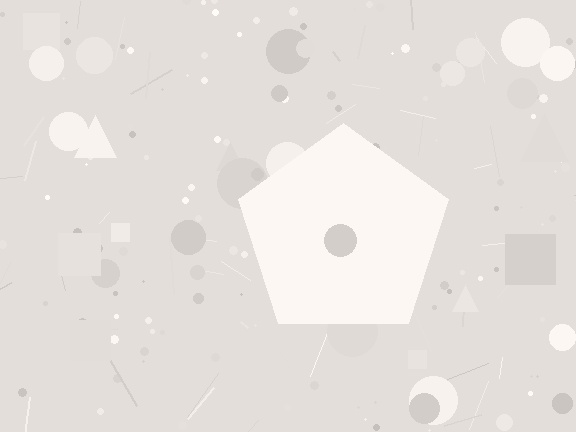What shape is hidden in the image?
A pentagon is hidden in the image.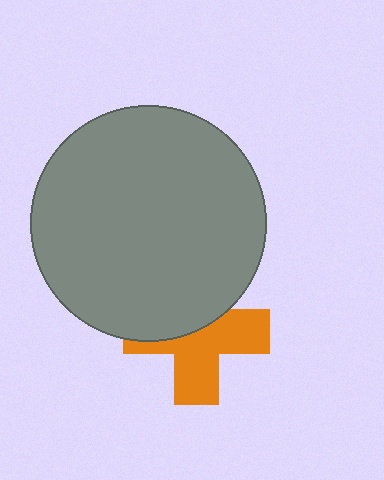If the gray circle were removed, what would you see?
You would see the complete orange cross.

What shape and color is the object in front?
The object in front is a gray circle.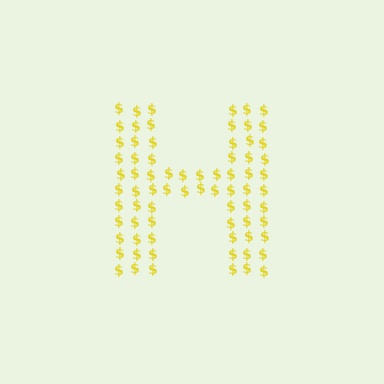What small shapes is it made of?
It is made of small dollar signs.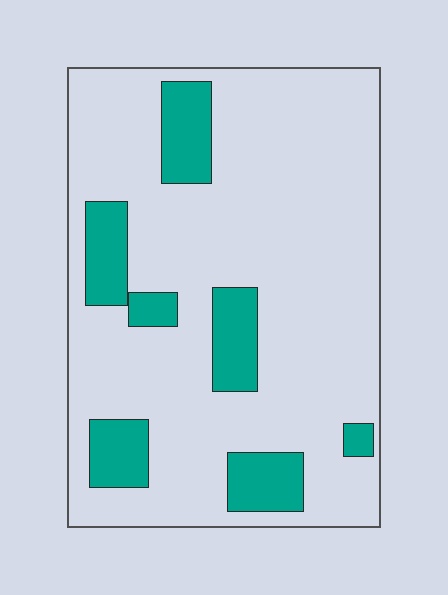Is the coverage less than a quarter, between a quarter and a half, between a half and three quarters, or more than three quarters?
Less than a quarter.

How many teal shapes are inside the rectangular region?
7.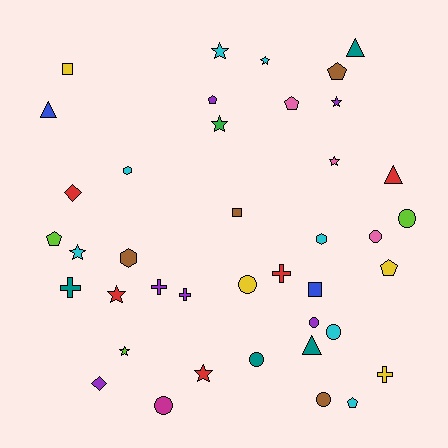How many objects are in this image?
There are 40 objects.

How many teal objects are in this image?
There are 4 teal objects.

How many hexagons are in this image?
There are 3 hexagons.